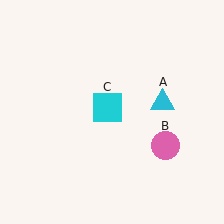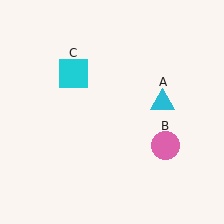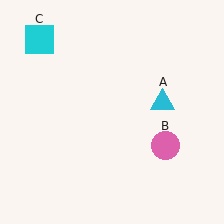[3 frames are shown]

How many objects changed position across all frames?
1 object changed position: cyan square (object C).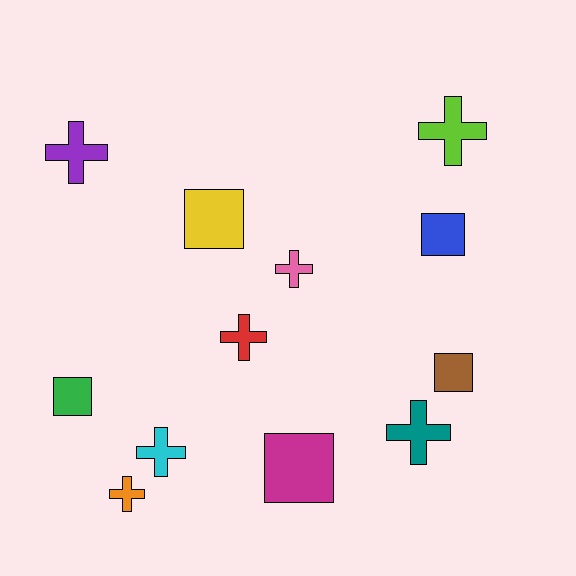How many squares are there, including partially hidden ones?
There are 5 squares.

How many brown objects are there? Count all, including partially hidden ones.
There is 1 brown object.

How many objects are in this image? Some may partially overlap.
There are 12 objects.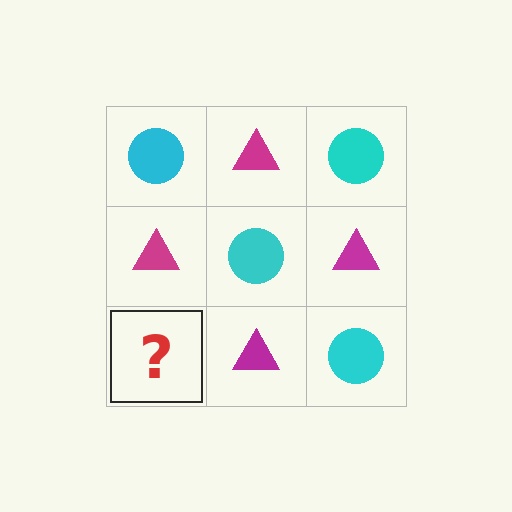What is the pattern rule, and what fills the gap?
The rule is that it alternates cyan circle and magenta triangle in a checkerboard pattern. The gap should be filled with a cyan circle.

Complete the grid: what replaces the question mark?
The question mark should be replaced with a cyan circle.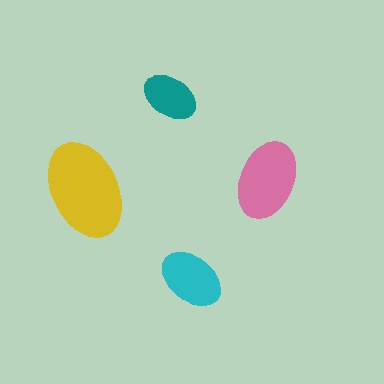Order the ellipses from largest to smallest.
the yellow one, the pink one, the cyan one, the teal one.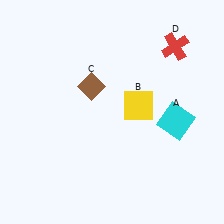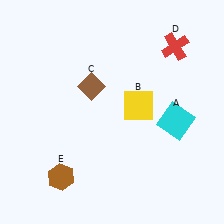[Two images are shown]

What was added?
A brown hexagon (E) was added in Image 2.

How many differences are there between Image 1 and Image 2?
There is 1 difference between the two images.